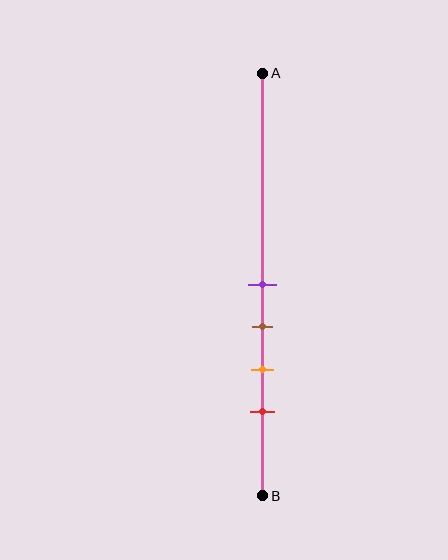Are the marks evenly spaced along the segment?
Yes, the marks are approximately evenly spaced.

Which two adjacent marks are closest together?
The purple and brown marks are the closest adjacent pair.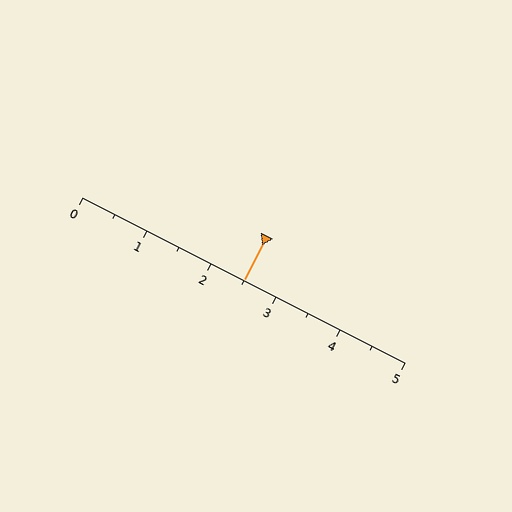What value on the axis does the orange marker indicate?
The marker indicates approximately 2.5.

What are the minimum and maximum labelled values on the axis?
The axis runs from 0 to 5.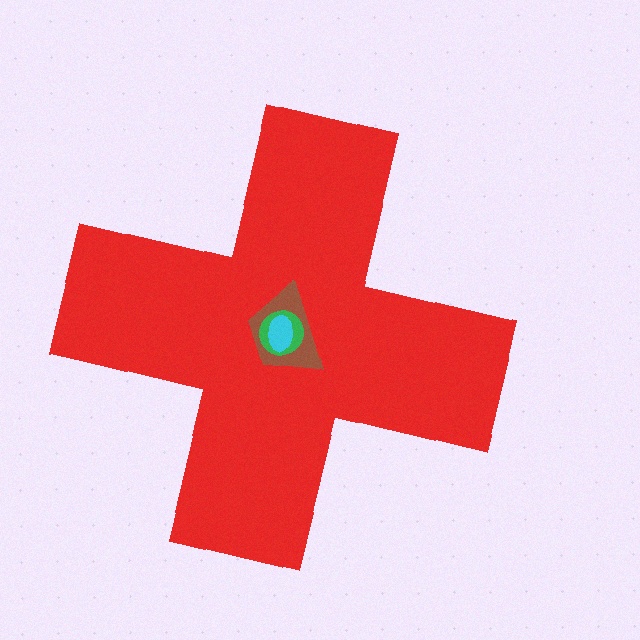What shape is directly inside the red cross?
The brown trapezoid.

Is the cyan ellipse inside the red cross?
Yes.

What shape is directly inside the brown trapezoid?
The green circle.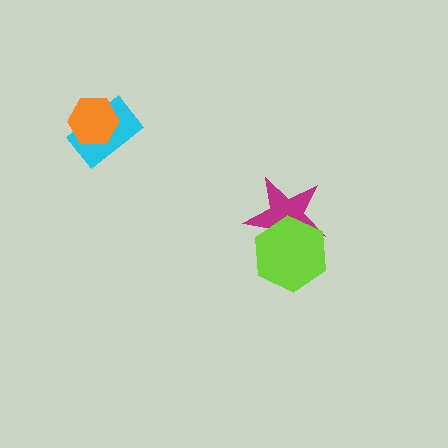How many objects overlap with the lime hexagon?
1 object overlaps with the lime hexagon.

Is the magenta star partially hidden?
Yes, it is partially covered by another shape.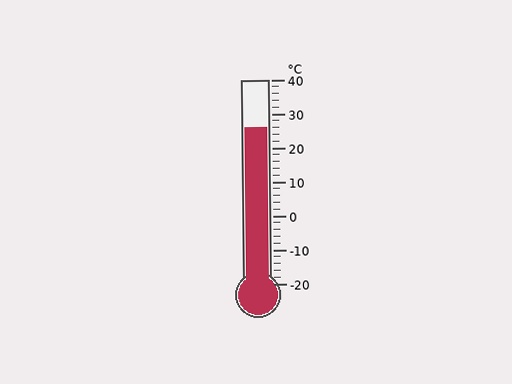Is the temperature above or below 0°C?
The temperature is above 0°C.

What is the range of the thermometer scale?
The thermometer scale ranges from -20°C to 40°C.